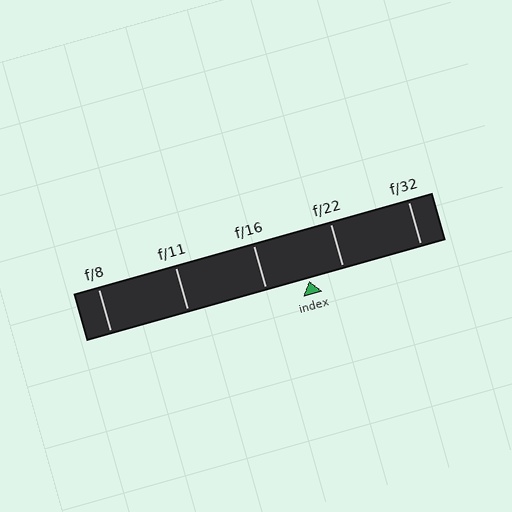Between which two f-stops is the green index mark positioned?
The index mark is between f/16 and f/22.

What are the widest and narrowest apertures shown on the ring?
The widest aperture shown is f/8 and the narrowest is f/32.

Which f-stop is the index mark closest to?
The index mark is closest to f/22.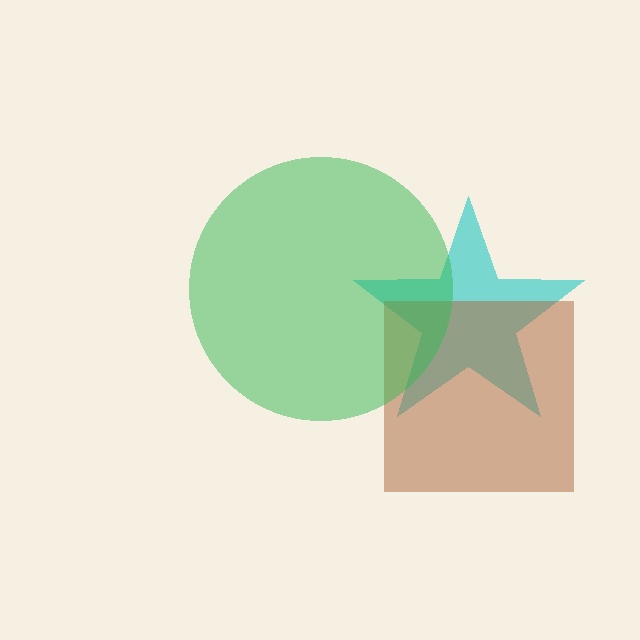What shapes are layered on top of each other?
The layered shapes are: a cyan star, a brown square, a green circle.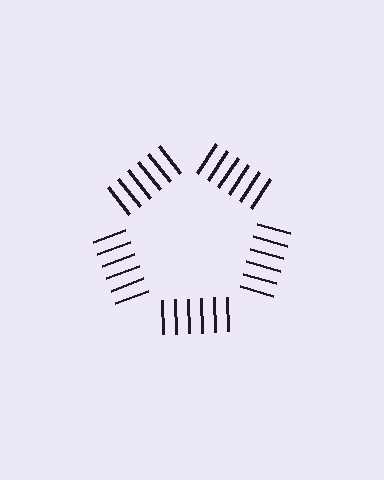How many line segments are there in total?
30 — 6 along each of the 5 edges.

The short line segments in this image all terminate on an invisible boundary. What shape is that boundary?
An illusory pentagon — the line segments terminate on its edges but no continuous stroke is drawn.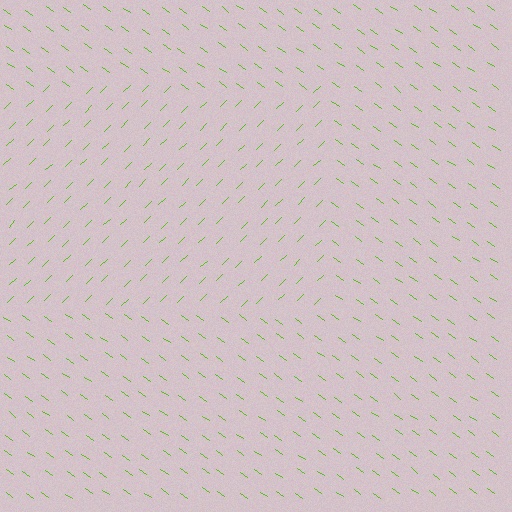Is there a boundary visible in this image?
Yes, there is a texture boundary formed by a change in line orientation.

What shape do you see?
I see a rectangle.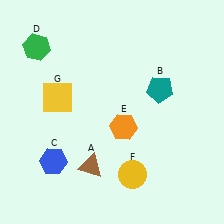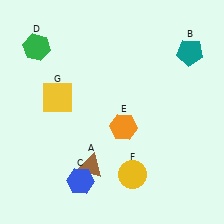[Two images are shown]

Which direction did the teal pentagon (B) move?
The teal pentagon (B) moved up.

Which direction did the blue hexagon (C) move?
The blue hexagon (C) moved right.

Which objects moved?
The objects that moved are: the teal pentagon (B), the blue hexagon (C).